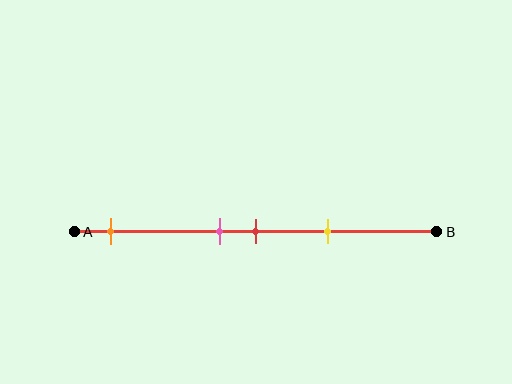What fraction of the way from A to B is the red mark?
The red mark is approximately 50% (0.5) of the way from A to B.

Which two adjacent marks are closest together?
The pink and red marks are the closest adjacent pair.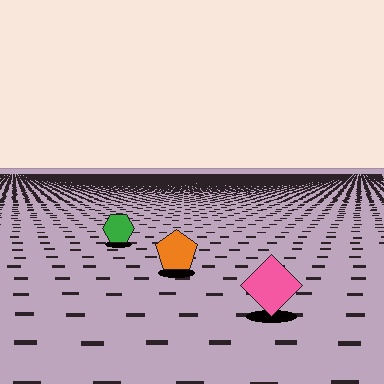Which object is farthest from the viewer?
The green hexagon is farthest from the viewer. It appears smaller and the ground texture around it is denser.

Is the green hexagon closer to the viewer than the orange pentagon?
No. The orange pentagon is closer — you can tell from the texture gradient: the ground texture is coarser near it.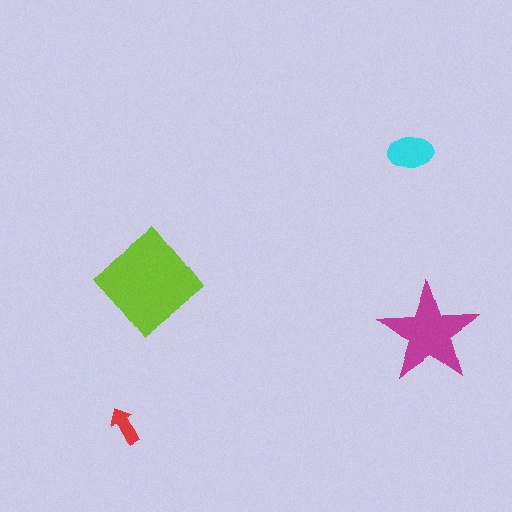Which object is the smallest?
The red arrow.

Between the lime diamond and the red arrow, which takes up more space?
The lime diamond.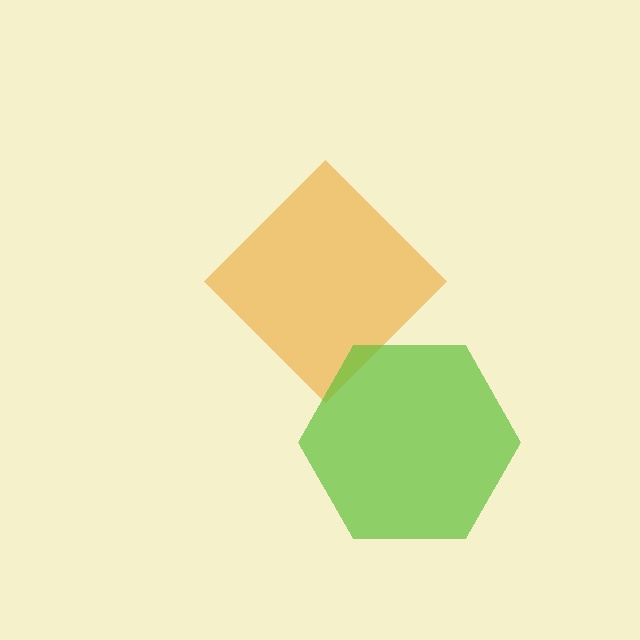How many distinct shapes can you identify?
There are 2 distinct shapes: an orange diamond, a lime hexagon.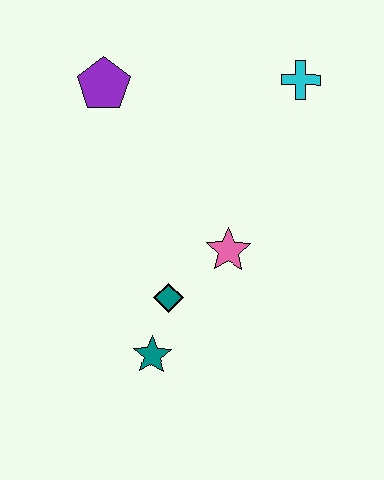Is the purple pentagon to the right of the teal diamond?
No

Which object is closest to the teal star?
The teal diamond is closest to the teal star.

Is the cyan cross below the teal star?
No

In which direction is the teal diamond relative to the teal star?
The teal diamond is above the teal star.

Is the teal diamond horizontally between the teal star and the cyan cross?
Yes